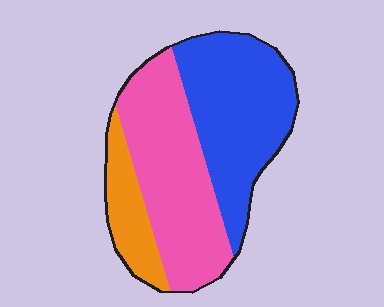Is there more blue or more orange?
Blue.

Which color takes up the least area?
Orange, at roughly 15%.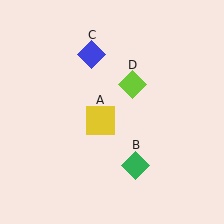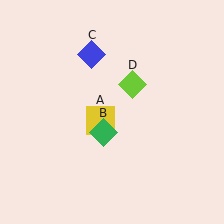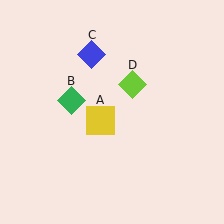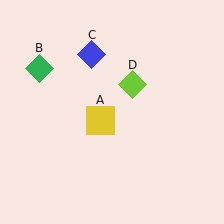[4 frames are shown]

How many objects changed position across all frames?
1 object changed position: green diamond (object B).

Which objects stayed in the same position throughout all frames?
Yellow square (object A) and blue diamond (object C) and lime diamond (object D) remained stationary.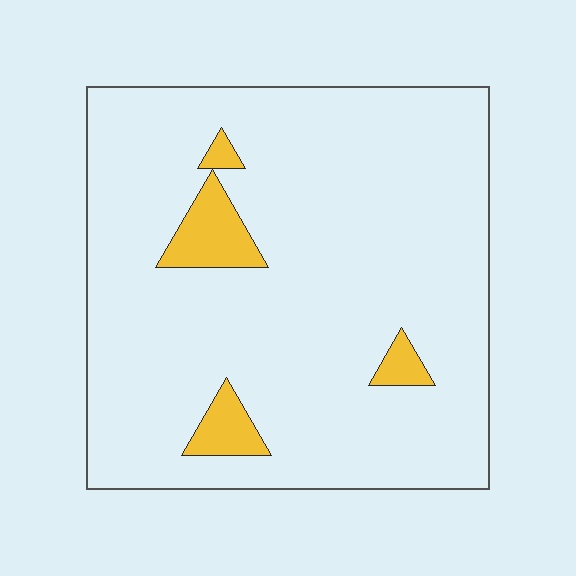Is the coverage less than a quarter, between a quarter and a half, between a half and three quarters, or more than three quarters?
Less than a quarter.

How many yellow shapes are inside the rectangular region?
4.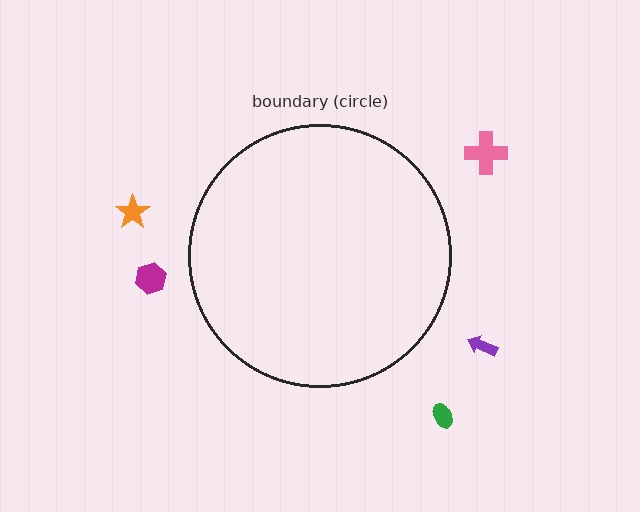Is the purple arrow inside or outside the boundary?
Outside.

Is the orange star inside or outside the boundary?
Outside.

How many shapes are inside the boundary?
0 inside, 5 outside.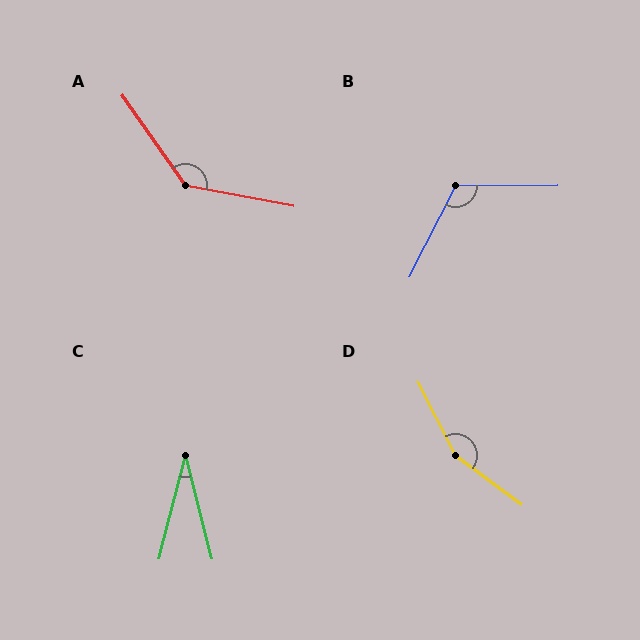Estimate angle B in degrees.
Approximately 117 degrees.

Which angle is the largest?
D, at approximately 154 degrees.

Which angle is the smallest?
C, at approximately 29 degrees.